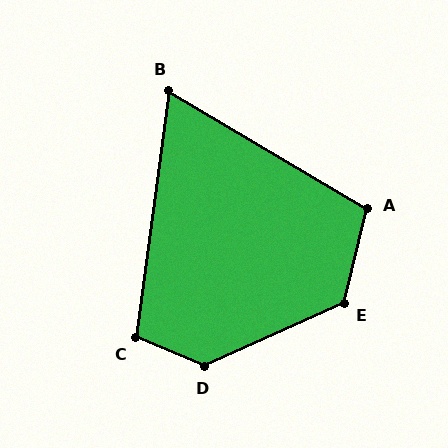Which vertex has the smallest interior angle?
B, at approximately 67 degrees.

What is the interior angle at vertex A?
Approximately 107 degrees (obtuse).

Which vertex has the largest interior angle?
D, at approximately 133 degrees.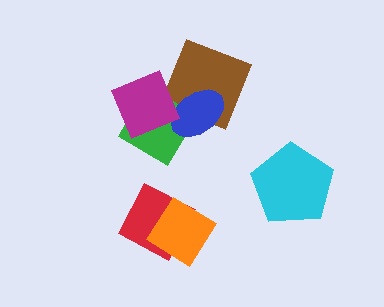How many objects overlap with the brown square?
1 object overlaps with the brown square.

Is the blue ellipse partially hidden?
No, no other shape covers it.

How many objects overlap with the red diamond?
1 object overlaps with the red diamond.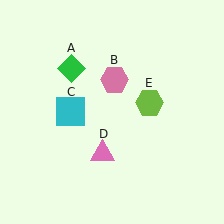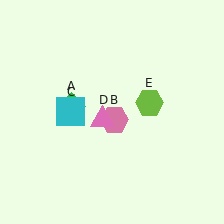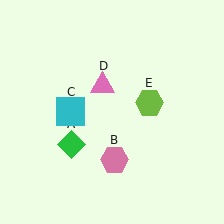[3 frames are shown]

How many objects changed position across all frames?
3 objects changed position: green diamond (object A), pink hexagon (object B), pink triangle (object D).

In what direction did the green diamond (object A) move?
The green diamond (object A) moved down.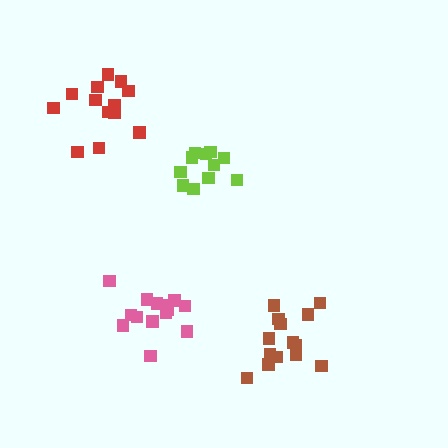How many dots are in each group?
Group 1: 14 dots, Group 2: 14 dots, Group 3: 14 dots, Group 4: 11 dots (53 total).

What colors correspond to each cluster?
The clusters are colored: red, pink, brown, lime.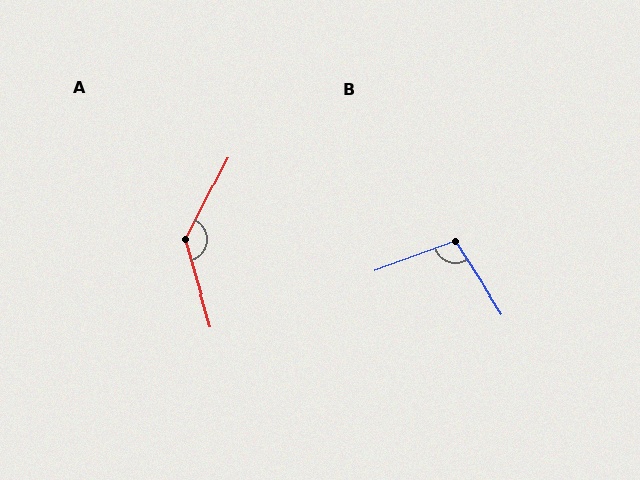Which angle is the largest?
A, at approximately 137 degrees.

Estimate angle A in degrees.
Approximately 137 degrees.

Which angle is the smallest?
B, at approximately 103 degrees.